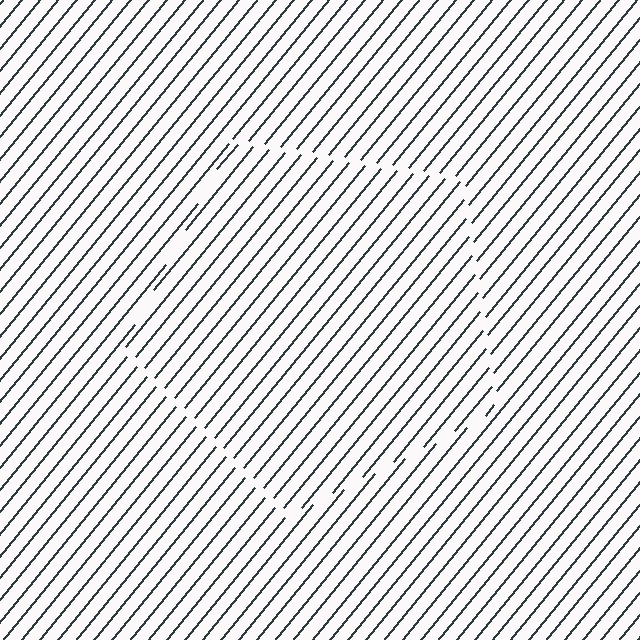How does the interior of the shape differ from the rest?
The interior of the shape contains the same grating, shifted by half a period — the contour is defined by the phase discontinuity where line-ends from the inner and outer gratings abut.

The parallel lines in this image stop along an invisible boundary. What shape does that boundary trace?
An illusory pentagon. The interior of the shape contains the same grating, shifted by half a period — the contour is defined by the phase discontinuity where line-ends from the inner and outer gratings abut.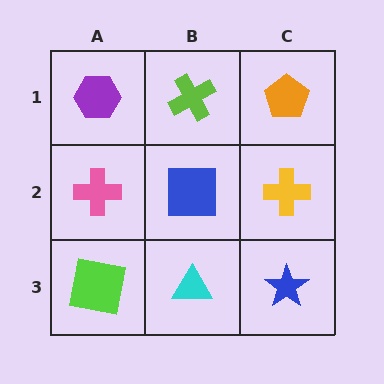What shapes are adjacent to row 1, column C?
A yellow cross (row 2, column C), a lime cross (row 1, column B).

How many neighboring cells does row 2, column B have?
4.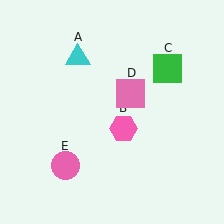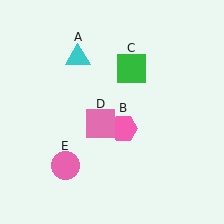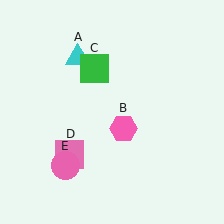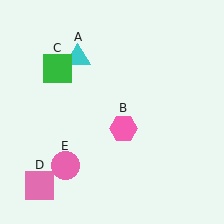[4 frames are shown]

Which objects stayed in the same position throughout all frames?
Cyan triangle (object A) and pink hexagon (object B) and pink circle (object E) remained stationary.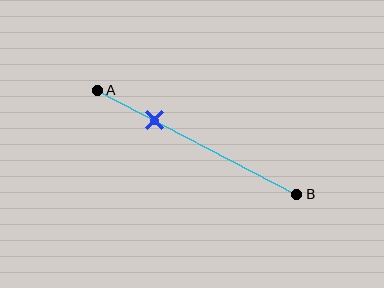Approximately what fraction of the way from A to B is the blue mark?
The blue mark is approximately 30% of the way from A to B.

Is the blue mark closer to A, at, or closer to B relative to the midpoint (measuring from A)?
The blue mark is closer to point A than the midpoint of segment AB.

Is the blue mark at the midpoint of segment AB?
No, the mark is at about 30% from A, not at the 50% midpoint.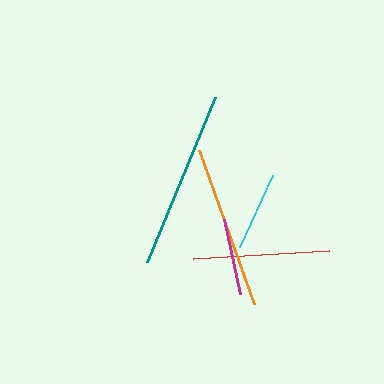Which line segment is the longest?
The teal line is the longest at approximately 178 pixels.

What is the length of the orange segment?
The orange segment is approximately 163 pixels long.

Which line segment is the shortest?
The magenta line is the shortest at approximately 77 pixels.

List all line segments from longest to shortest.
From longest to shortest: teal, orange, red, cyan, magenta.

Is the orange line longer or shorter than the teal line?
The teal line is longer than the orange line.